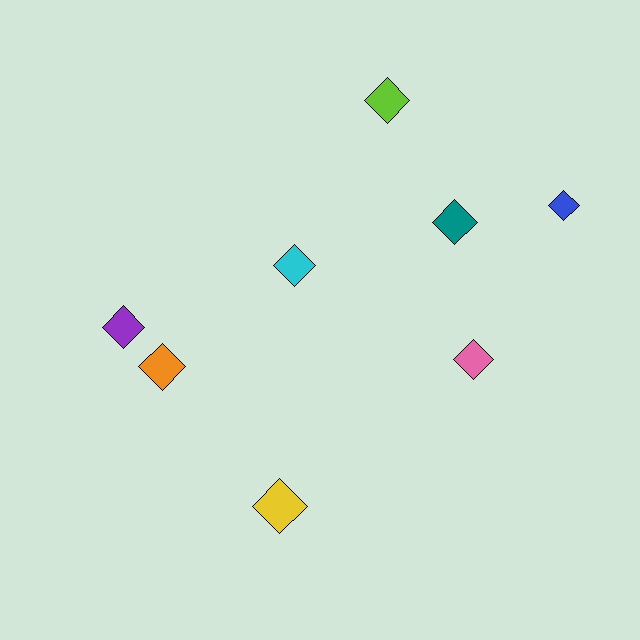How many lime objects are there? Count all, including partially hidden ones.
There is 1 lime object.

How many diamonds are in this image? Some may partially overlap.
There are 8 diamonds.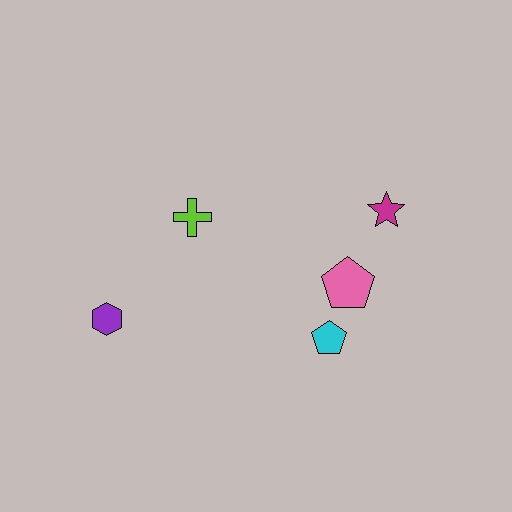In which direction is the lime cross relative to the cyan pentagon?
The lime cross is to the left of the cyan pentagon.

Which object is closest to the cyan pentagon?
The pink pentagon is closest to the cyan pentagon.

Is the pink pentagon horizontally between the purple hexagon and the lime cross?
No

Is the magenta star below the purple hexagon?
No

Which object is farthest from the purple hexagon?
The magenta star is farthest from the purple hexagon.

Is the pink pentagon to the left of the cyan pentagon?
No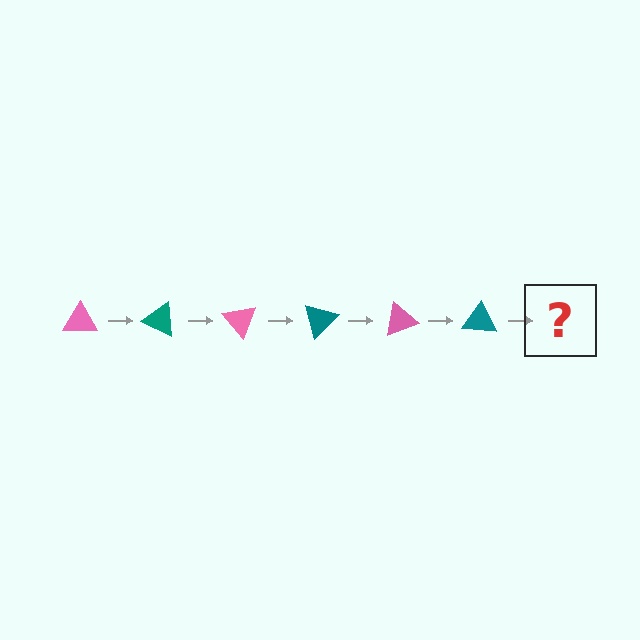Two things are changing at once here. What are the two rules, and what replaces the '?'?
The two rules are that it rotates 25 degrees each step and the color cycles through pink and teal. The '?' should be a pink triangle, rotated 150 degrees from the start.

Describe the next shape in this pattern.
It should be a pink triangle, rotated 150 degrees from the start.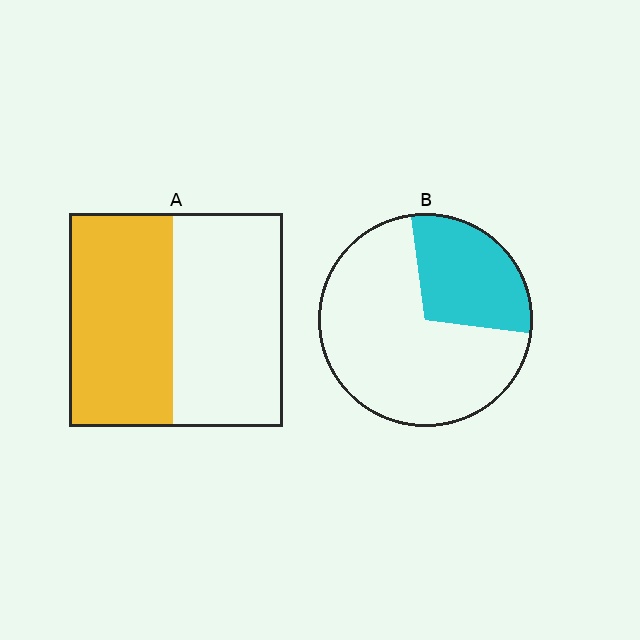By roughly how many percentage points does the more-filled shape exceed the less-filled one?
By roughly 20 percentage points (A over B).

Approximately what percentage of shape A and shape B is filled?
A is approximately 50% and B is approximately 30%.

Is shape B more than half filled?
No.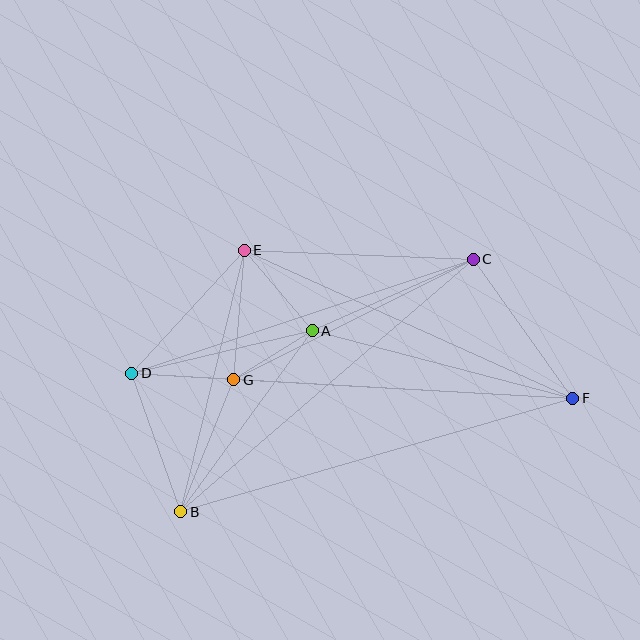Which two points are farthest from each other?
Points D and F are farthest from each other.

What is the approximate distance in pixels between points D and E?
The distance between D and E is approximately 167 pixels.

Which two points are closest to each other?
Points A and G are closest to each other.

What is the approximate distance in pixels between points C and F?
The distance between C and F is approximately 171 pixels.